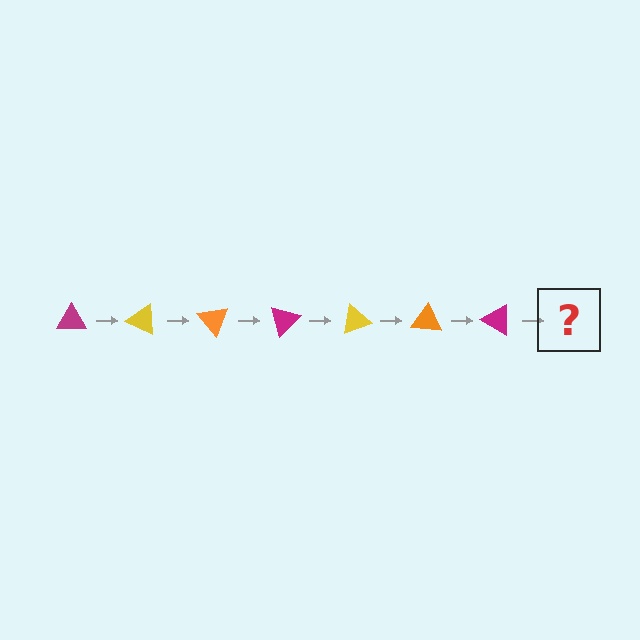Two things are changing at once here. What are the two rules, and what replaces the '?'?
The two rules are that it rotates 25 degrees each step and the color cycles through magenta, yellow, and orange. The '?' should be a yellow triangle, rotated 175 degrees from the start.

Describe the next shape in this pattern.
It should be a yellow triangle, rotated 175 degrees from the start.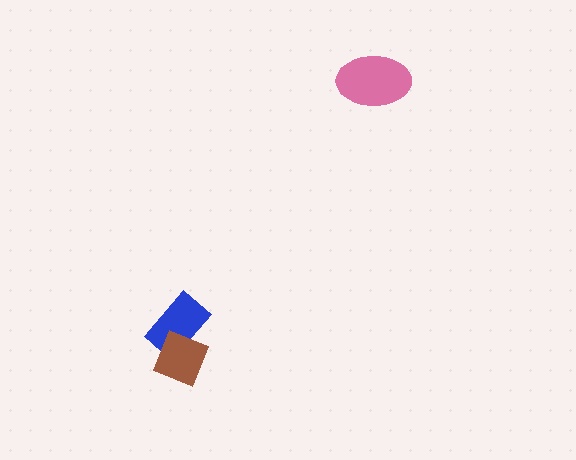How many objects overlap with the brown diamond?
1 object overlaps with the brown diamond.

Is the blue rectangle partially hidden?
Yes, it is partially covered by another shape.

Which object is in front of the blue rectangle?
The brown diamond is in front of the blue rectangle.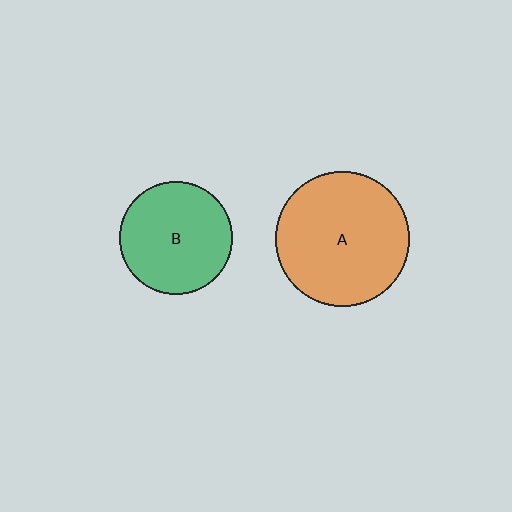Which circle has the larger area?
Circle A (orange).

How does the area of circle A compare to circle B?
Approximately 1.4 times.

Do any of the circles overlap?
No, none of the circles overlap.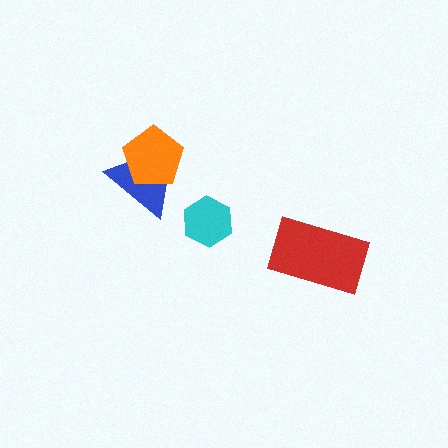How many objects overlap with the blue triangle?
1 object overlaps with the blue triangle.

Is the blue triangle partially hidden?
Yes, it is partially covered by another shape.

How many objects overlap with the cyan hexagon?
0 objects overlap with the cyan hexagon.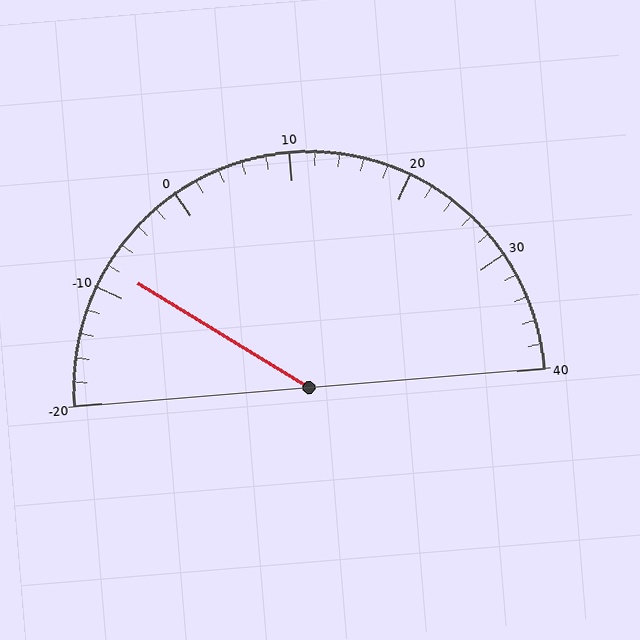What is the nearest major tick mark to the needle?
The nearest major tick mark is -10.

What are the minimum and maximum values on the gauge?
The gauge ranges from -20 to 40.